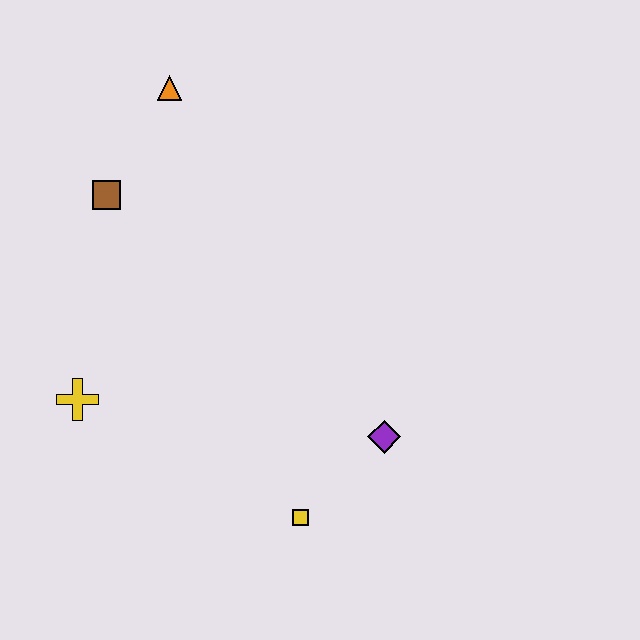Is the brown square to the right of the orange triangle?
No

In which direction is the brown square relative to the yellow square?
The brown square is above the yellow square.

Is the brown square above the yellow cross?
Yes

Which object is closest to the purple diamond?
The yellow square is closest to the purple diamond.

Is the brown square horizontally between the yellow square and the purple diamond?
No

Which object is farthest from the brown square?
The yellow square is farthest from the brown square.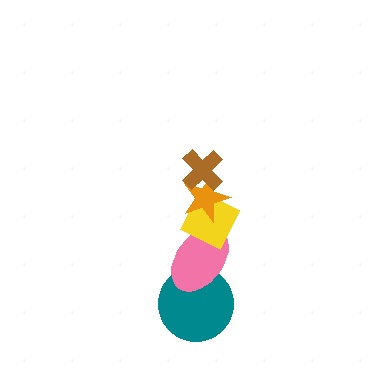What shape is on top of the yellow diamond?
The orange star is on top of the yellow diamond.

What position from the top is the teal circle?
The teal circle is 5th from the top.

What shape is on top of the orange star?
The brown cross is on top of the orange star.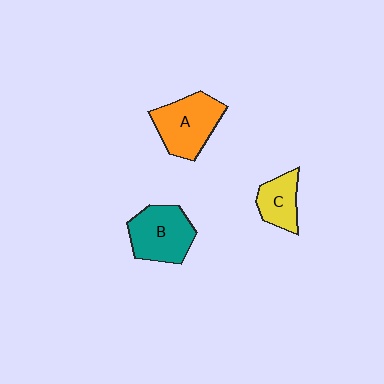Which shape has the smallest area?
Shape C (yellow).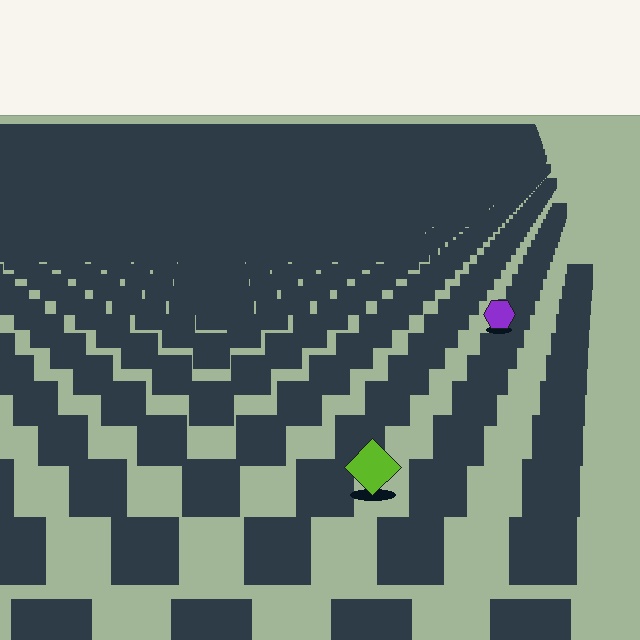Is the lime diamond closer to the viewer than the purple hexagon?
Yes. The lime diamond is closer — you can tell from the texture gradient: the ground texture is coarser near it.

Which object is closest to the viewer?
The lime diamond is closest. The texture marks near it are larger and more spread out.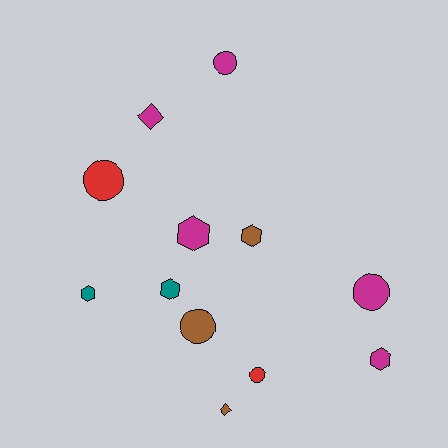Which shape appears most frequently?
Circle, with 5 objects.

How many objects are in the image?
There are 12 objects.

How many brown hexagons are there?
There is 1 brown hexagon.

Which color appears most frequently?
Magenta, with 5 objects.